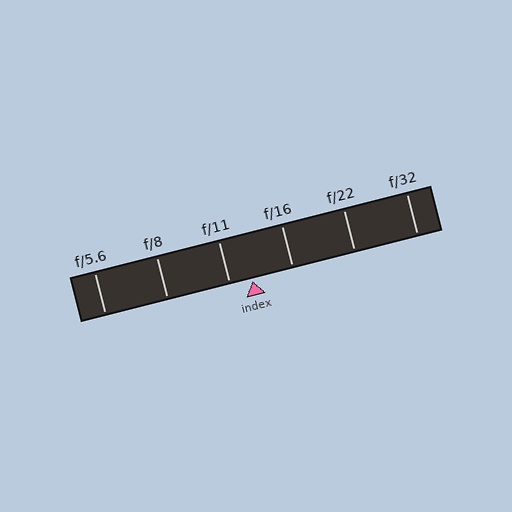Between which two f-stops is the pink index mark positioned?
The index mark is between f/11 and f/16.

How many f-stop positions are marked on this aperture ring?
There are 6 f-stop positions marked.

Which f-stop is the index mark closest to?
The index mark is closest to f/11.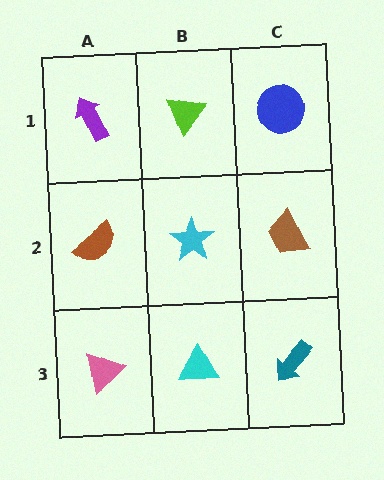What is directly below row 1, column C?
A brown trapezoid.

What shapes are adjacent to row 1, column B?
A cyan star (row 2, column B), a purple arrow (row 1, column A), a blue circle (row 1, column C).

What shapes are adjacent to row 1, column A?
A brown semicircle (row 2, column A), a lime triangle (row 1, column B).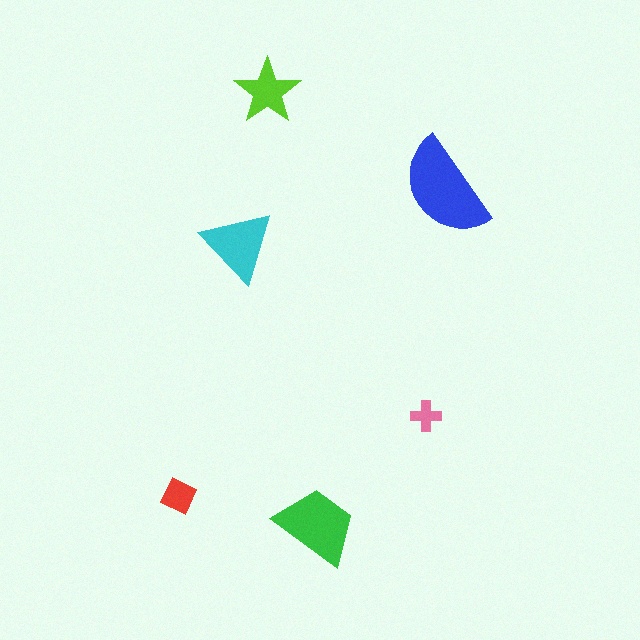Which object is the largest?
The blue semicircle.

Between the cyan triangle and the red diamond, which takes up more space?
The cyan triangle.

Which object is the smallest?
The pink cross.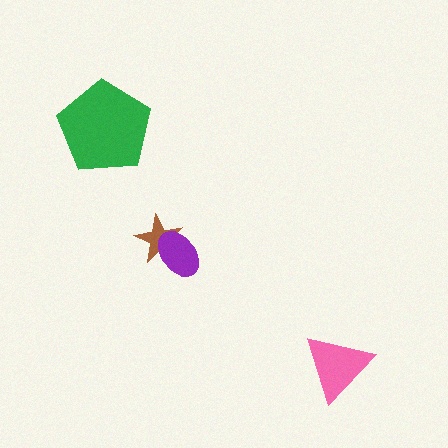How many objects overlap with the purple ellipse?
1 object overlaps with the purple ellipse.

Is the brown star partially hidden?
Yes, it is partially covered by another shape.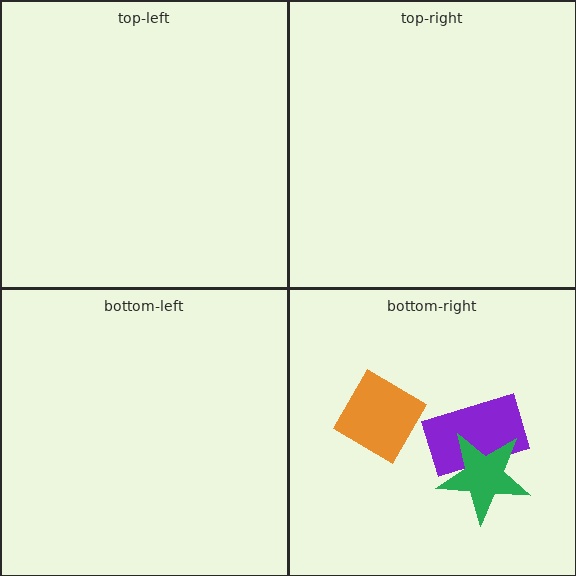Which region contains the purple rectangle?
The bottom-right region.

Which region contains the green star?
The bottom-right region.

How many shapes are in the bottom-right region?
3.